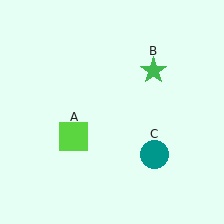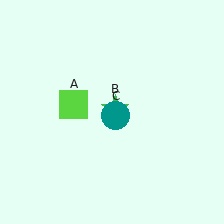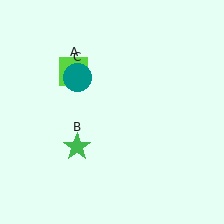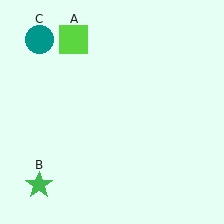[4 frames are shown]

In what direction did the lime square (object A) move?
The lime square (object A) moved up.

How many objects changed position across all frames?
3 objects changed position: lime square (object A), green star (object B), teal circle (object C).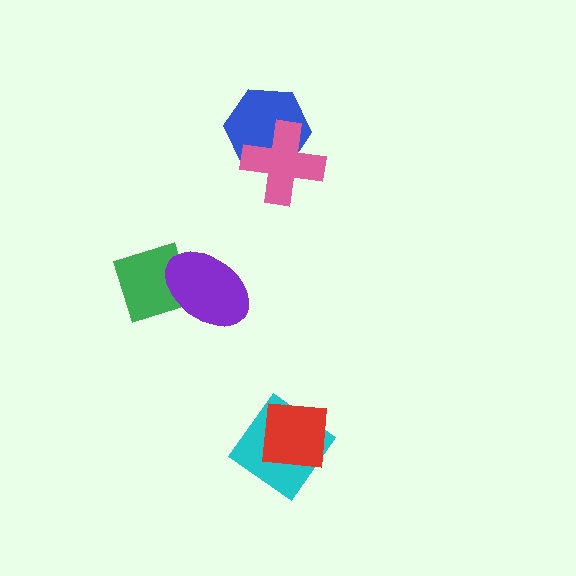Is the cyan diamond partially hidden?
Yes, it is partially covered by another shape.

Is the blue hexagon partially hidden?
Yes, it is partially covered by another shape.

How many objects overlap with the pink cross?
1 object overlaps with the pink cross.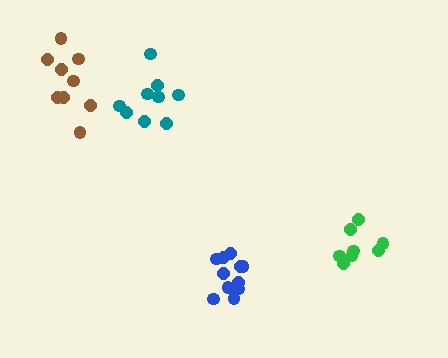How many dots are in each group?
Group 1: 11 dots, Group 2: 9 dots, Group 3: 9 dots, Group 4: 8 dots (37 total).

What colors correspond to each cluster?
The clusters are colored: blue, teal, brown, green.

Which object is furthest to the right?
The green cluster is rightmost.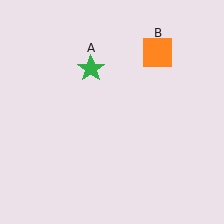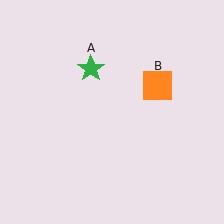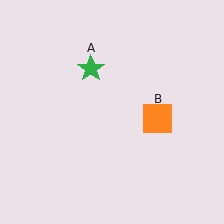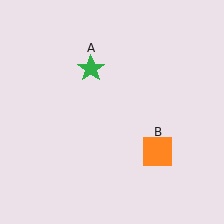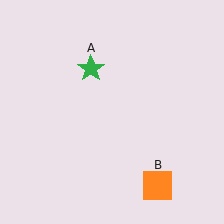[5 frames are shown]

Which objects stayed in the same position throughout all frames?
Green star (object A) remained stationary.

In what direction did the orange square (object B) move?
The orange square (object B) moved down.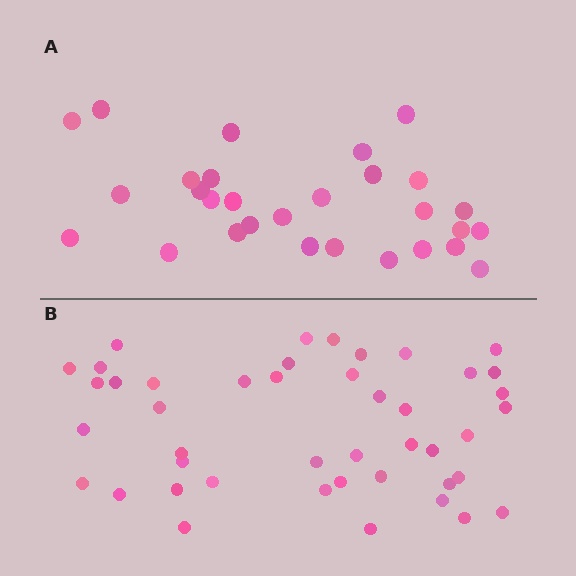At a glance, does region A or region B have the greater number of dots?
Region B (the bottom region) has more dots.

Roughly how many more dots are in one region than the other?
Region B has approximately 15 more dots than region A.